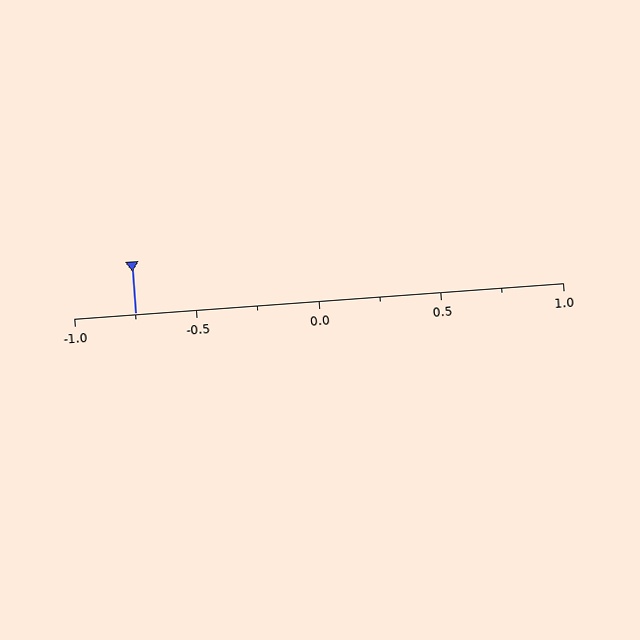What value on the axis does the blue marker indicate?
The marker indicates approximately -0.75.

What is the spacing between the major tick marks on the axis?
The major ticks are spaced 0.5 apart.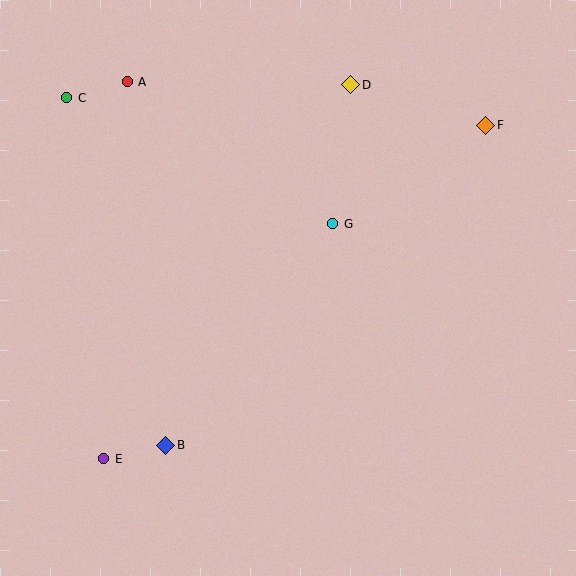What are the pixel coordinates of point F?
Point F is at (486, 125).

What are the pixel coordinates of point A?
Point A is at (127, 82).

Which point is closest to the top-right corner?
Point F is closest to the top-right corner.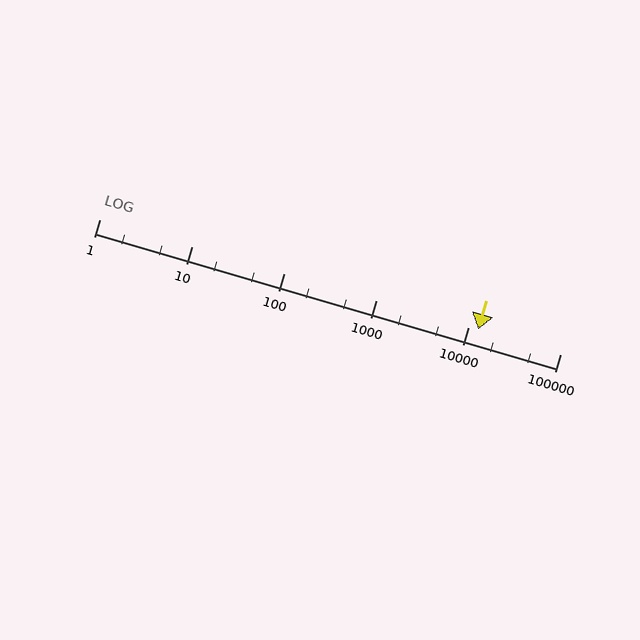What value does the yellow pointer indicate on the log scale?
The pointer indicates approximately 13000.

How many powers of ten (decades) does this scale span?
The scale spans 5 decades, from 1 to 100000.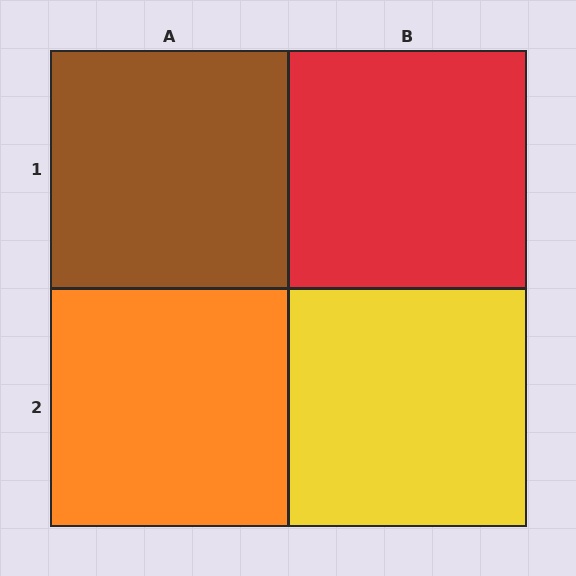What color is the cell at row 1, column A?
Brown.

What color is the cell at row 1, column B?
Red.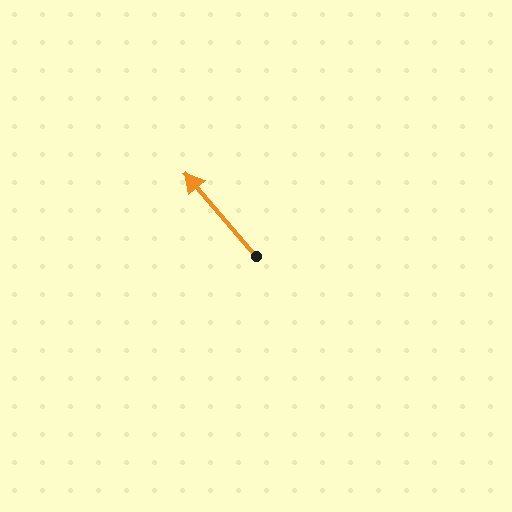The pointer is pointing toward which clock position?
Roughly 11 o'clock.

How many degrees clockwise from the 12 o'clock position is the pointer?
Approximately 319 degrees.